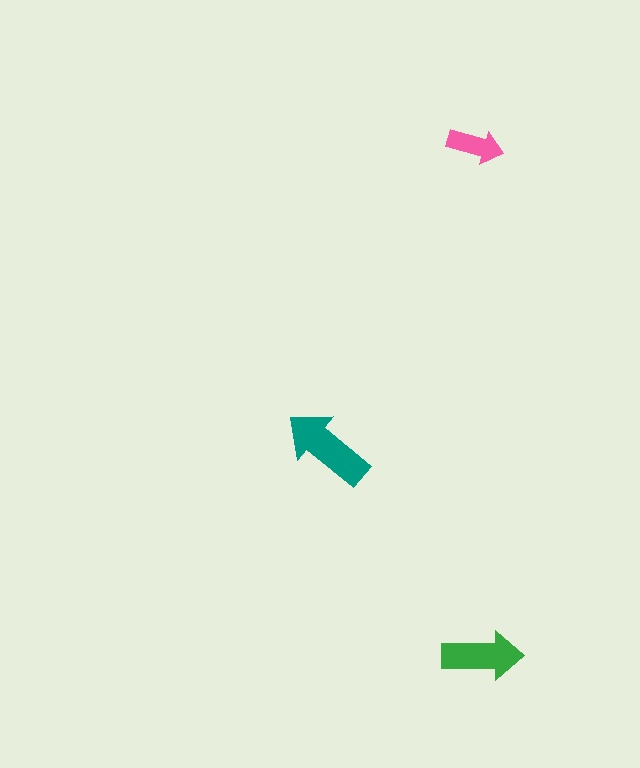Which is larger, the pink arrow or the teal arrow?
The teal one.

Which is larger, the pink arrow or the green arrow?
The green one.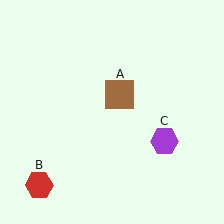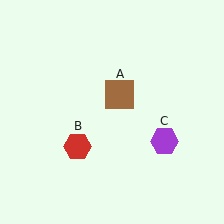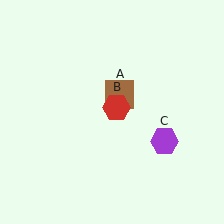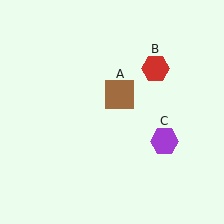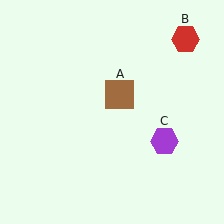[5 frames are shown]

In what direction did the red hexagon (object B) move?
The red hexagon (object B) moved up and to the right.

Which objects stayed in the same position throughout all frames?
Brown square (object A) and purple hexagon (object C) remained stationary.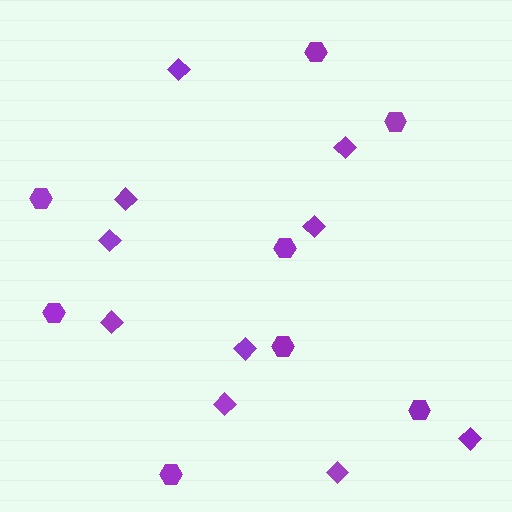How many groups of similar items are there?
There are 2 groups: one group of diamonds (10) and one group of hexagons (8).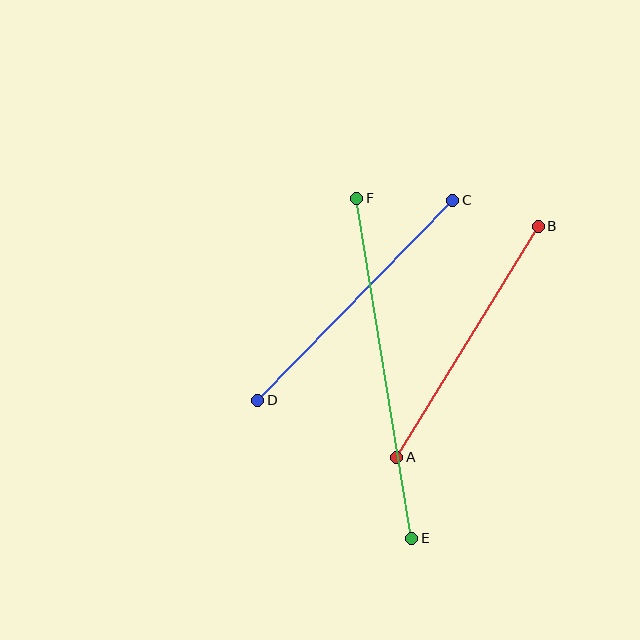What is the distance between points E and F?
The distance is approximately 344 pixels.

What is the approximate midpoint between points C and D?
The midpoint is at approximately (355, 300) pixels.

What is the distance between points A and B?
The distance is approximately 271 pixels.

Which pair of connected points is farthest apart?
Points E and F are farthest apart.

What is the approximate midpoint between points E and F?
The midpoint is at approximately (384, 368) pixels.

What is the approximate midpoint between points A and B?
The midpoint is at approximately (467, 342) pixels.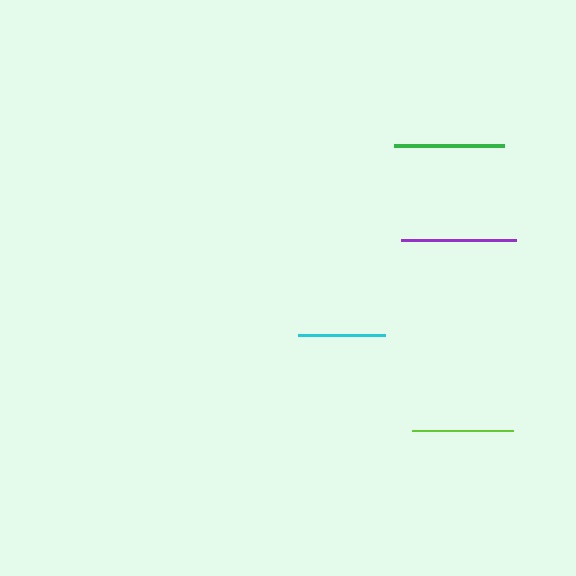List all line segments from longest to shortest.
From longest to shortest: purple, green, lime, cyan.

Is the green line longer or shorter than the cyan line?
The green line is longer than the cyan line.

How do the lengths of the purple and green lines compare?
The purple and green lines are approximately the same length.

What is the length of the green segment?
The green segment is approximately 110 pixels long.